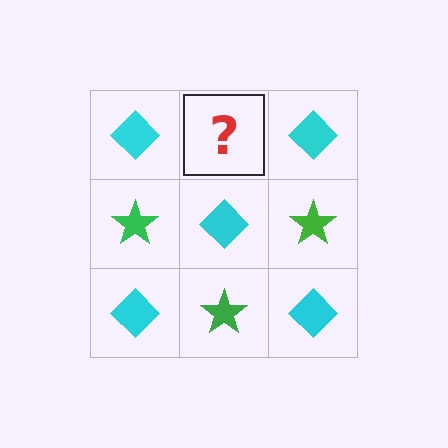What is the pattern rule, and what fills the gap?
The rule is that it alternates cyan diamond and green star in a checkerboard pattern. The gap should be filled with a green star.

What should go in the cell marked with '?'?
The missing cell should contain a green star.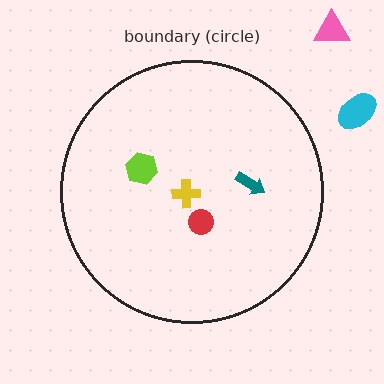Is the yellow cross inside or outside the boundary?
Inside.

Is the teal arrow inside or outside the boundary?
Inside.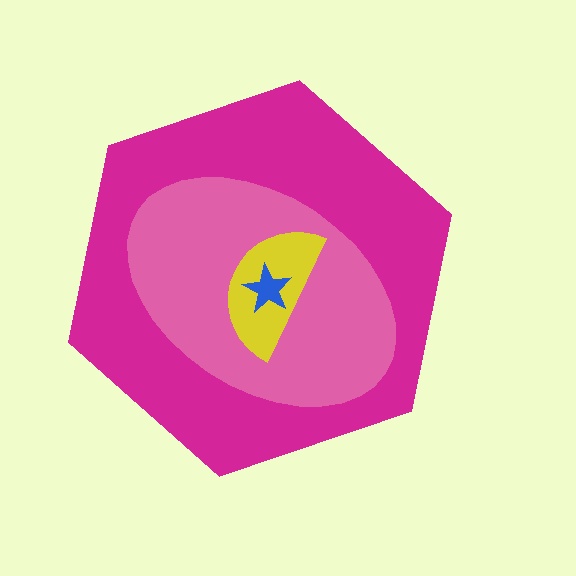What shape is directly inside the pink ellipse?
The yellow semicircle.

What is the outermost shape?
The magenta hexagon.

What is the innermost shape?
The blue star.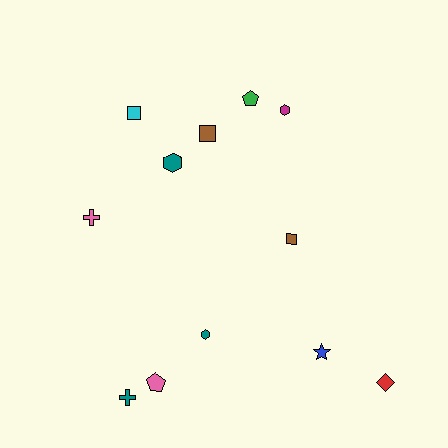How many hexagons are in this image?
There are 3 hexagons.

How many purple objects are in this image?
There are no purple objects.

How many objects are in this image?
There are 12 objects.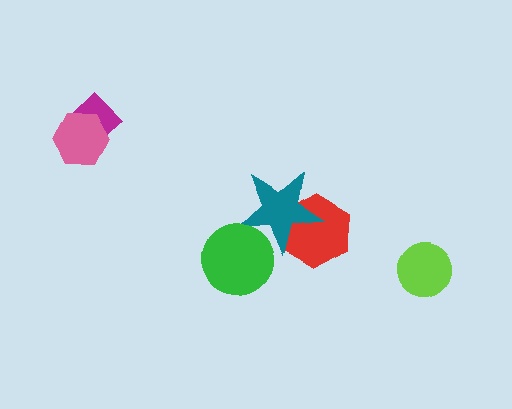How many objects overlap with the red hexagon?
1 object overlaps with the red hexagon.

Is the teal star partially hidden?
Yes, it is partially covered by another shape.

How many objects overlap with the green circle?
1 object overlaps with the green circle.